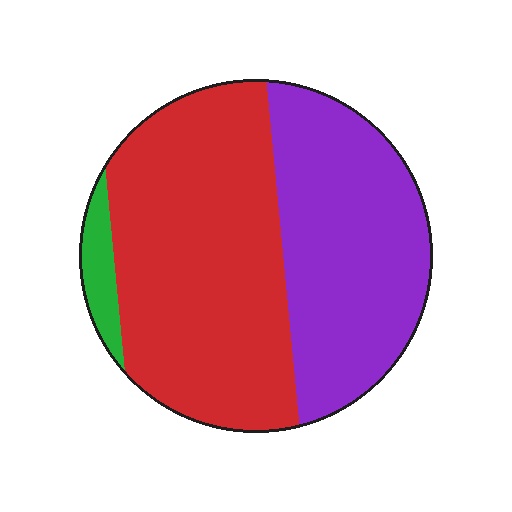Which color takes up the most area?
Red, at roughly 55%.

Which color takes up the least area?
Green, at roughly 5%.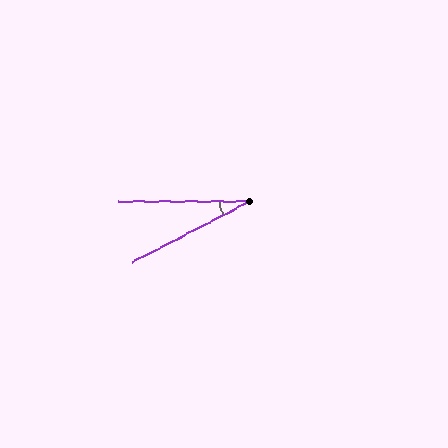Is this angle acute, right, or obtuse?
It is acute.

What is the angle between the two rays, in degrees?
Approximately 27 degrees.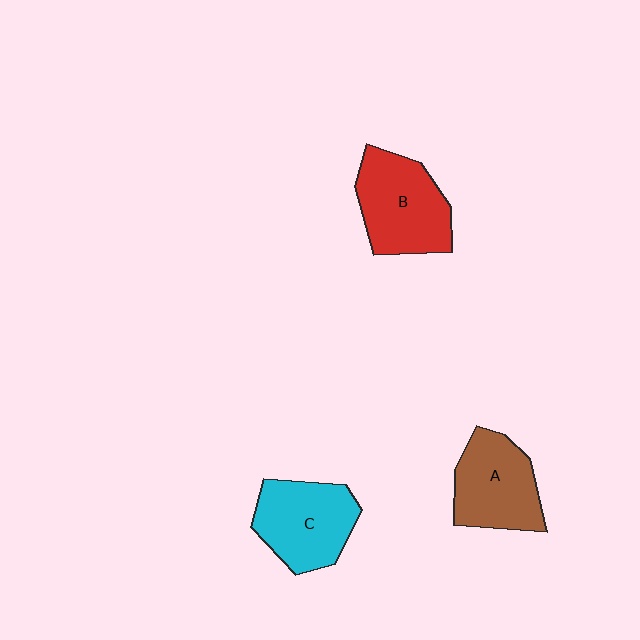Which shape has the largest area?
Shape B (red).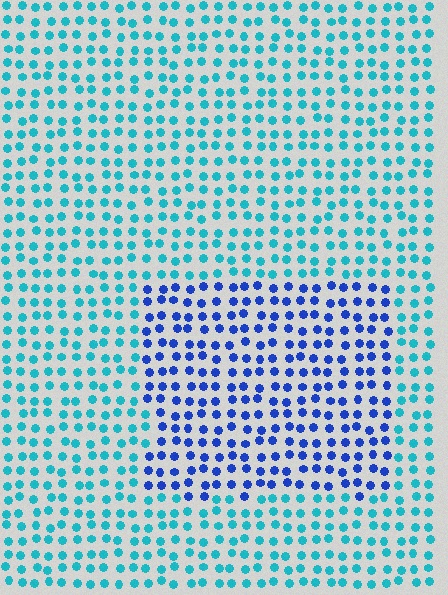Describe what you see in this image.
The image is filled with small cyan elements in a uniform arrangement. A rectangle-shaped region is visible where the elements are tinted to a slightly different hue, forming a subtle color boundary.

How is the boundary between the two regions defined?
The boundary is defined purely by a slight shift in hue (about 44 degrees). Spacing, size, and orientation are identical on both sides.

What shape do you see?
I see a rectangle.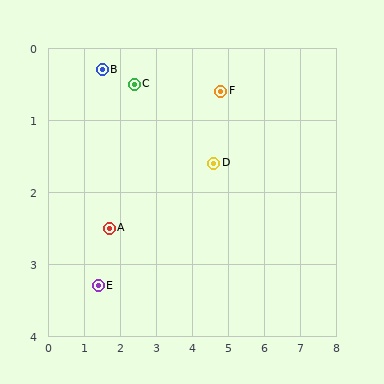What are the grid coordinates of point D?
Point D is at approximately (4.6, 1.6).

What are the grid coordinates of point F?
Point F is at approximately (4.8, 0.6).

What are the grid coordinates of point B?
Point B is at approximately (1.5, 0.3).